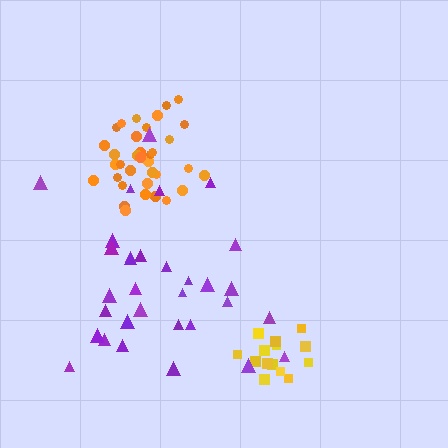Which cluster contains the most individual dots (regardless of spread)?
Orange (35).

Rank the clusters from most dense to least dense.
orange, yellow, purple.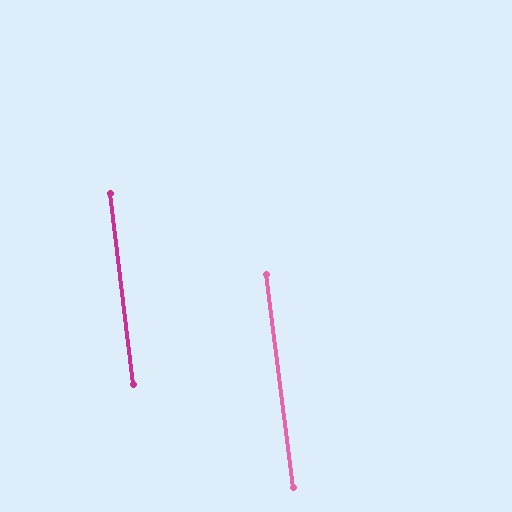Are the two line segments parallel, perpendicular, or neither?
Parallel — their directions differ by only 0.4°.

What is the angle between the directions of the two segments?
Approximately 0 degrees.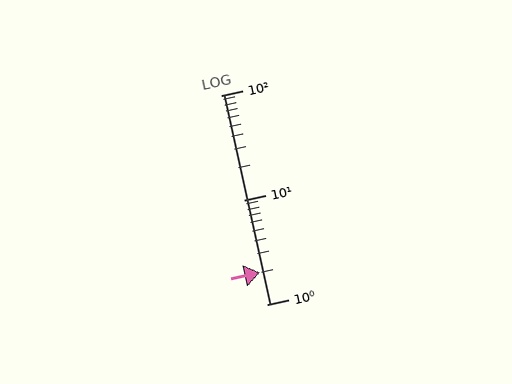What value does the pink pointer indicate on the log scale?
The pointer indicates approximately 2.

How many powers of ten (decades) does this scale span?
The scale spans 2 decades, from 1 to 100.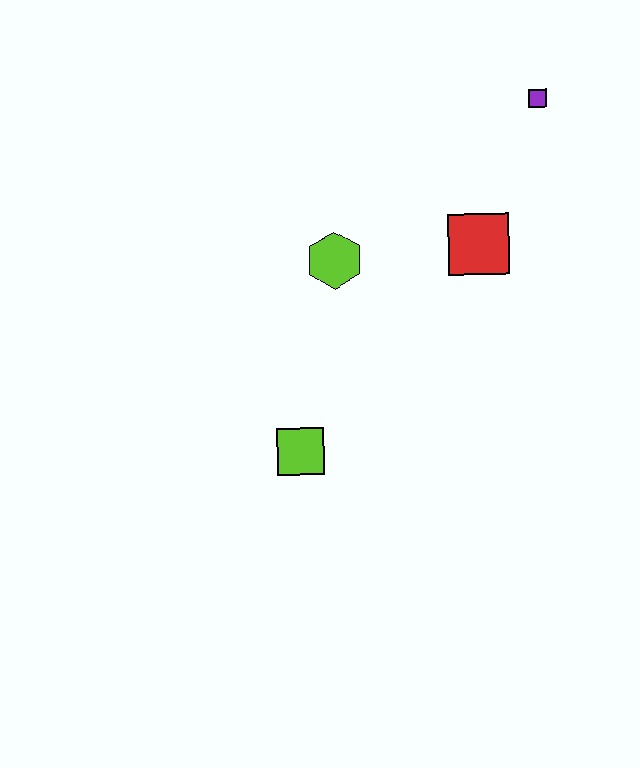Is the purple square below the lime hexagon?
No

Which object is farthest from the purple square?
The lime square is farthest from the purple square.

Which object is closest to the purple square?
The red square is closest to the purple square.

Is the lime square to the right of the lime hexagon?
No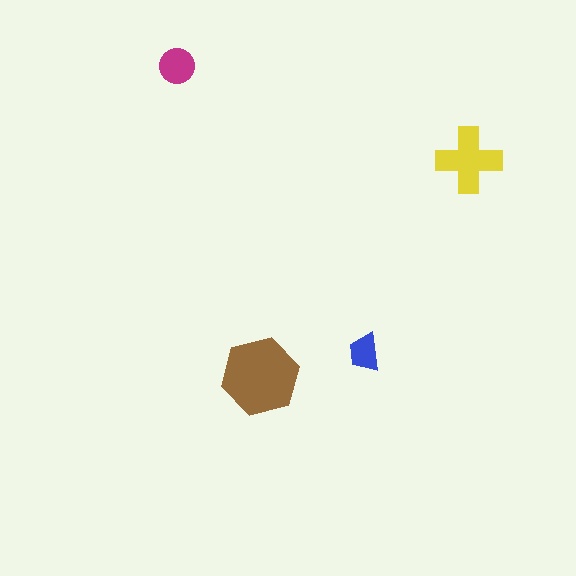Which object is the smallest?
The blue trapezoid.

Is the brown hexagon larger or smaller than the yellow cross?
Larger.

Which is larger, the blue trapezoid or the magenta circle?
The magenta circle.